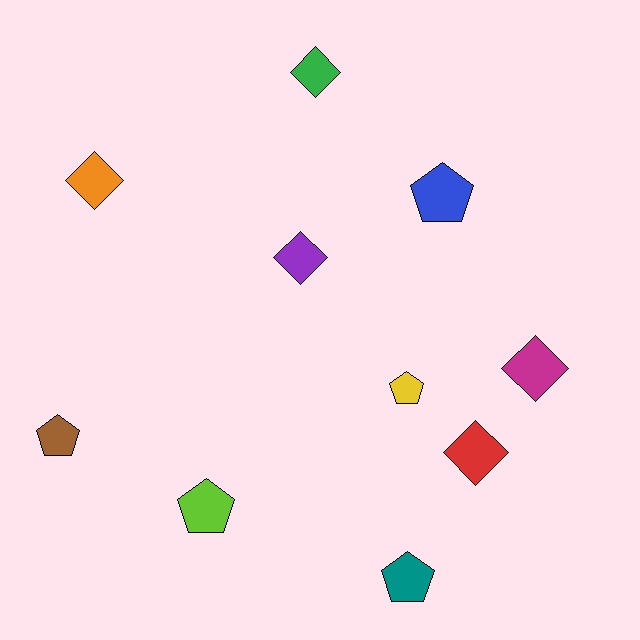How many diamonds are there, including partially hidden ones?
There are 5 diamonds.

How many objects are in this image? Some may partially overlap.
There are 10 objects.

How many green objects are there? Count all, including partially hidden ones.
There is 1 green object.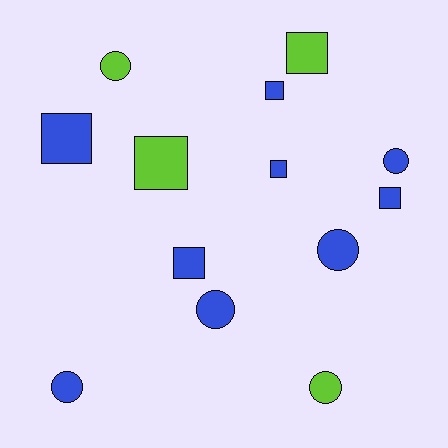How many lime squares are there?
There are 2 lime squares.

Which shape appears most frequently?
Square, with 7 objects.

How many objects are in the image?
There are 13 objects.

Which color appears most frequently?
Blue, with 9 objects.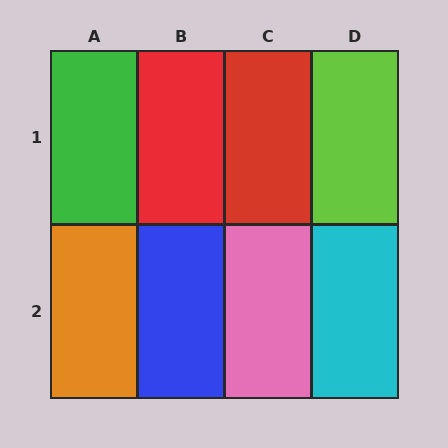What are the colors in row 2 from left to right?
Orange, blue, pink, cyan.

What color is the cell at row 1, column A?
Green.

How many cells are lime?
1 cell is lime.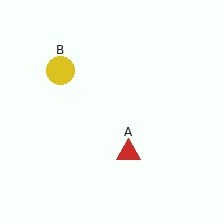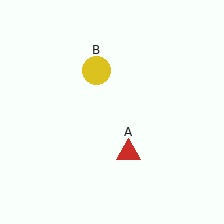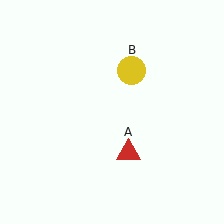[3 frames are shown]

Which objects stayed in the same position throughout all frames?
Red triangle (object A) remained stationary.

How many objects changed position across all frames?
1 object changed position: yellow circle (object B).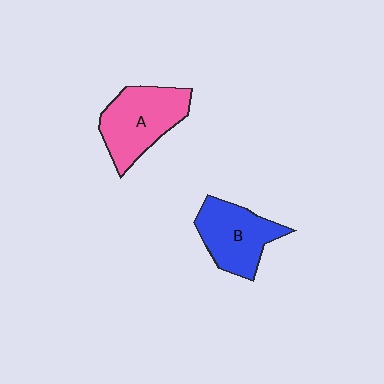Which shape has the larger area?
Shape A (pink).